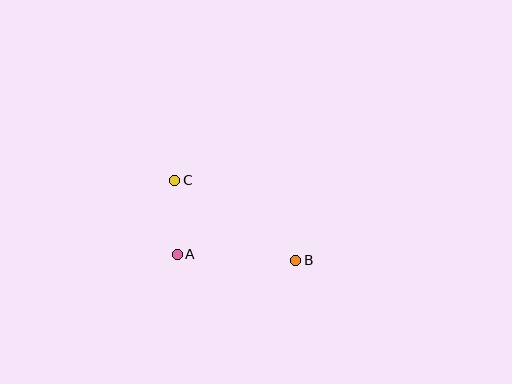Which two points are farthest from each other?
Points B and C are farthest from each other.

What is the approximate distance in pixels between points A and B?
The distance between A and B is approximately 119 pixels.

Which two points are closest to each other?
Points A and C are closest to each other.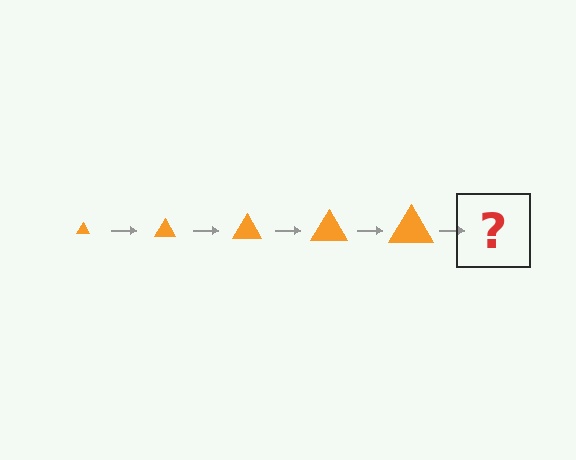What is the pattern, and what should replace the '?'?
The pattern is that the triangle gets progressively larger each step. The '?' should be an orange triangle, larger than the previous one.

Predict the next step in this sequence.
The next step is an orange triangle, larger than the previous one.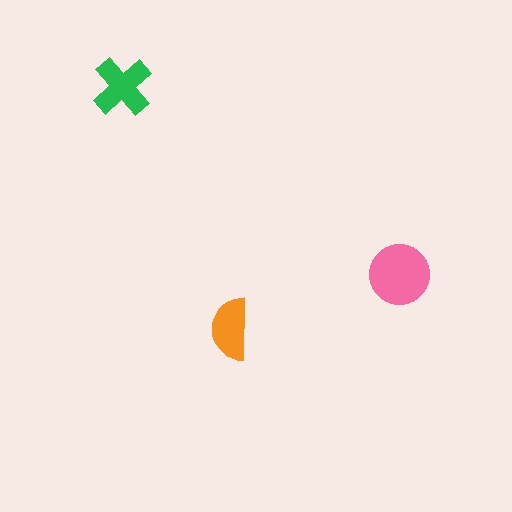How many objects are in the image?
There are 3 objects in the image.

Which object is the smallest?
The orange semicircle.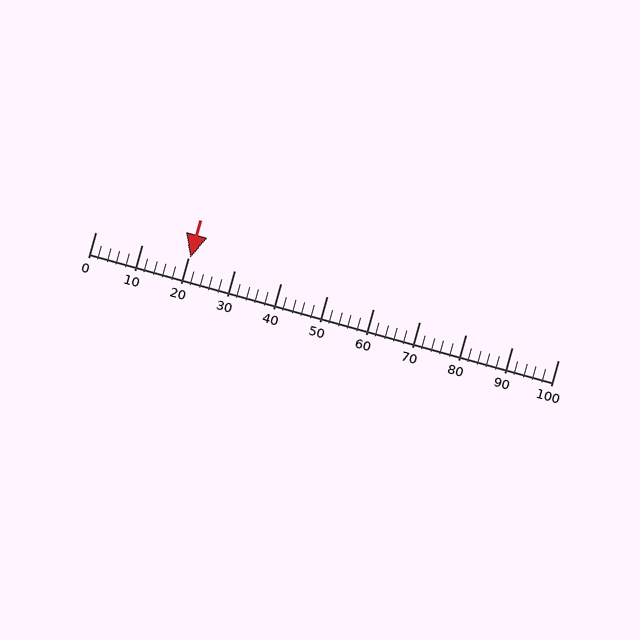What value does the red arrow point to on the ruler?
The red arrow points to approximately 20.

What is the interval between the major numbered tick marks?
The major tick marks are spaced 10 units apart.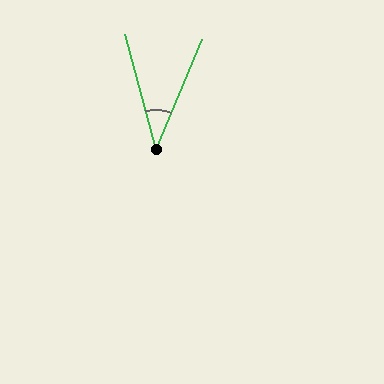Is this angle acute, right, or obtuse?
It is acute.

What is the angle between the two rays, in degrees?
Approximately 38 degrees.